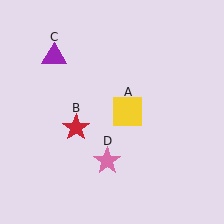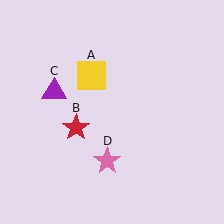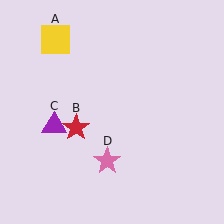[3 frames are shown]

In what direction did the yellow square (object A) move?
The yellow square (object A) moved up and to the left.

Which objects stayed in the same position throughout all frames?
Red star (object B) and pink star (object D) remained stationary.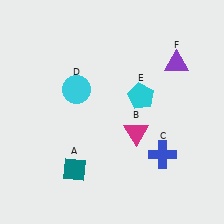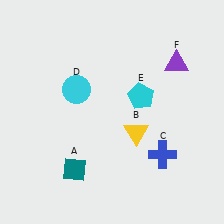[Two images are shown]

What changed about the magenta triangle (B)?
In Image 1, B is magenta. In Image 2, it changed to yellow.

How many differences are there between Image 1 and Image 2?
There is 1 difference between the two images.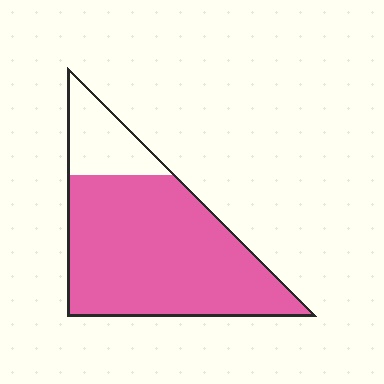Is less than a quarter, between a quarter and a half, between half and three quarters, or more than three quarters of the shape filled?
More than three quarters.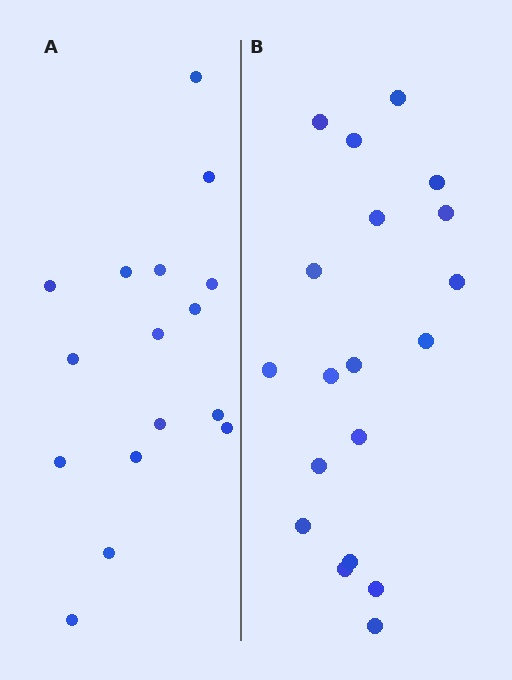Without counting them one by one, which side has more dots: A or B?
Region B (the right region) has more dots.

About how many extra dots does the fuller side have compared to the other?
Region B has just a few more — roughly 2 or 3 more dots than region A.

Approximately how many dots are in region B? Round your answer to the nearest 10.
About 20 dots. (The exact count is 19, which rounds to 20.)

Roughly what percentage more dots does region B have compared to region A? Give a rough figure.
About 20% more.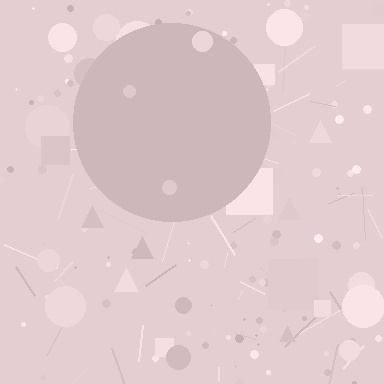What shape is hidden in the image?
A circle is hidden in the image.